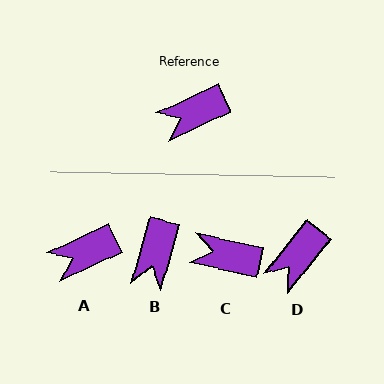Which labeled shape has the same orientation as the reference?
A.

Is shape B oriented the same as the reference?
No, it is off by about 50 degrees.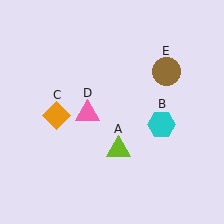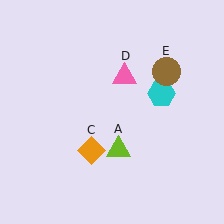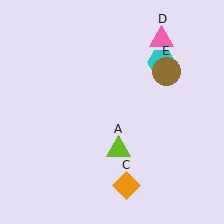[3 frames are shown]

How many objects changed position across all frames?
3 objects changed position: cyan hexagon (object B), orange diamond (object C), pink triangle (object D).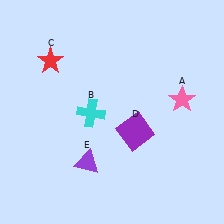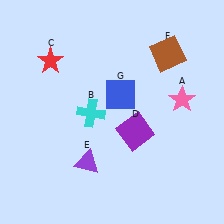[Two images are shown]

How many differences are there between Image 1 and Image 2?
There are 2 differences between the two images.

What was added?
A brown square (F), a blue square (G) were added in Image 2.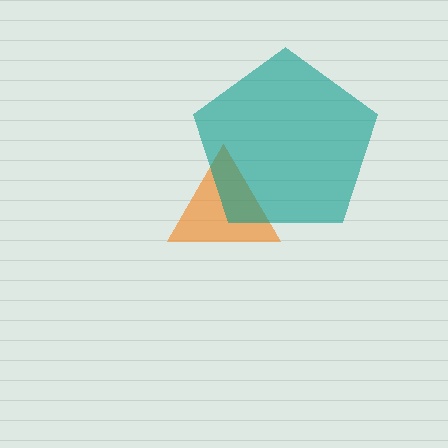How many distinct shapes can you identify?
There are 2 distinct shapes: an orange triangle, a teal pentagon.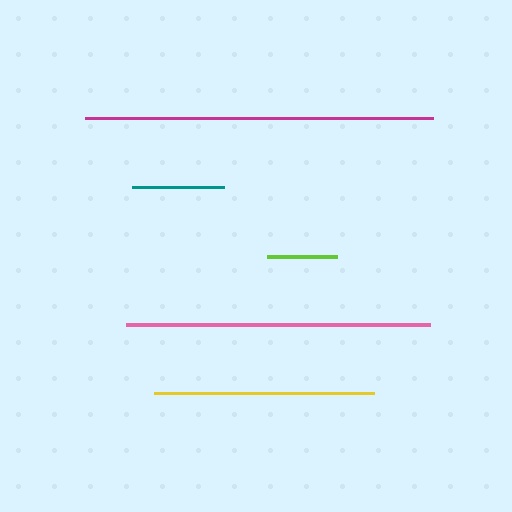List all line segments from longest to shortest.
From longest to shortest: magenta, pink, yellow, teal, lime.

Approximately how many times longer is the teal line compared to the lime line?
The teal line is approximately 1.3 times the length of the lime line.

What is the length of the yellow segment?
The yellow segment is approximately 220 pixels long.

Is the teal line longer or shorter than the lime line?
The teal line is longer than the lime line.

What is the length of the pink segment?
The pink segment is approximately 305 pixels long.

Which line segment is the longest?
The magenta line is the longest at approximately 348 pixels.